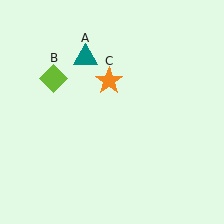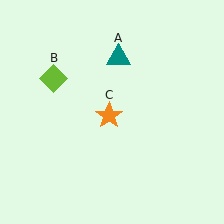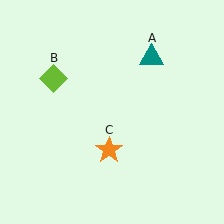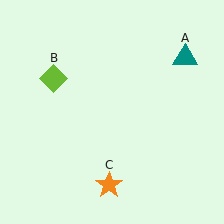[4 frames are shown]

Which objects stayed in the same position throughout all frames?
Lime diamond (object B) remained stationary.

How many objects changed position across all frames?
2 objects changed position: teal triangle (object A), orange star (object C).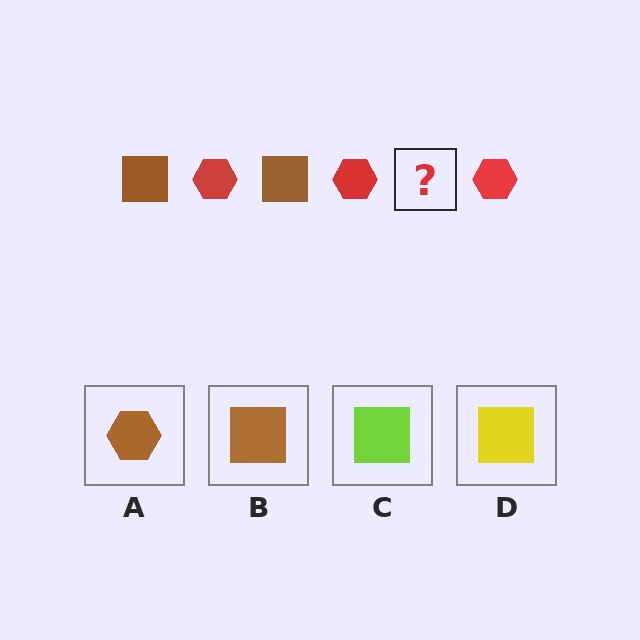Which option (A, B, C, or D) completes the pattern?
B.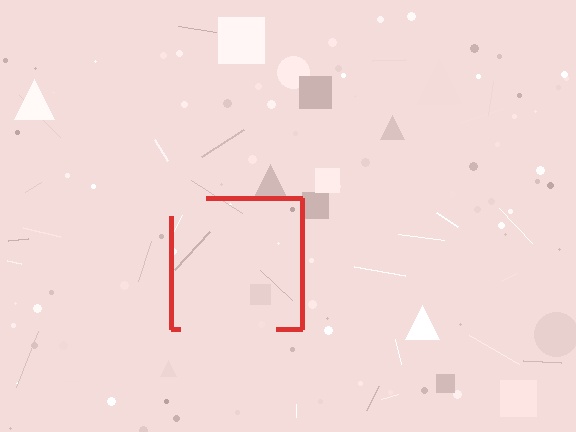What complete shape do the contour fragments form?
The contour fragments form a square.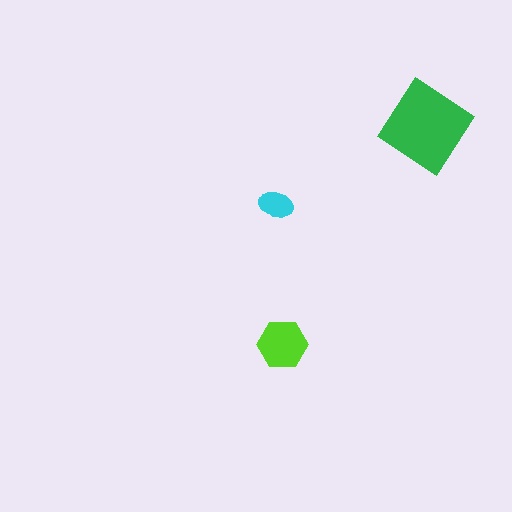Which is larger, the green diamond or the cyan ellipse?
The green diamond.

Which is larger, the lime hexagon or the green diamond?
The green diamond.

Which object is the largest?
The green diamond.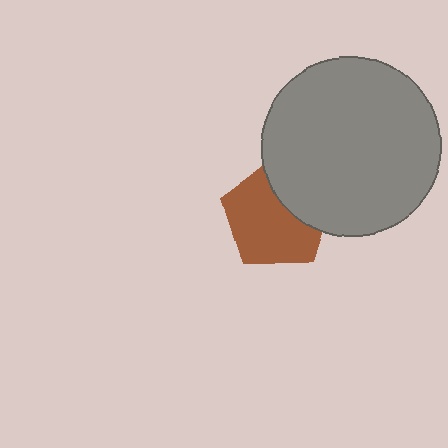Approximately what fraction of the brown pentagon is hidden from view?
Roughly 32% of the brown pentagon is hidden behind the gray circle.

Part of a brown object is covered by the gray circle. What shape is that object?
It is a pentagon.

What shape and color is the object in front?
The object in front is a gray circle.